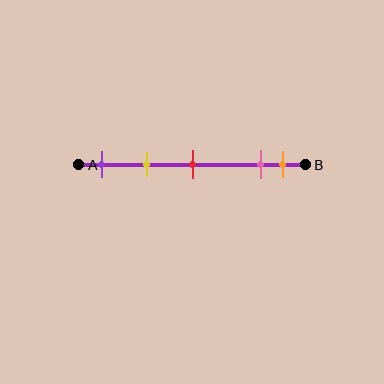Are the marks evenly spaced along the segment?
No, the marks are not evenly spaced.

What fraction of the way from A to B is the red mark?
The red mark is approximately 50% (0.5) of the way from A to B.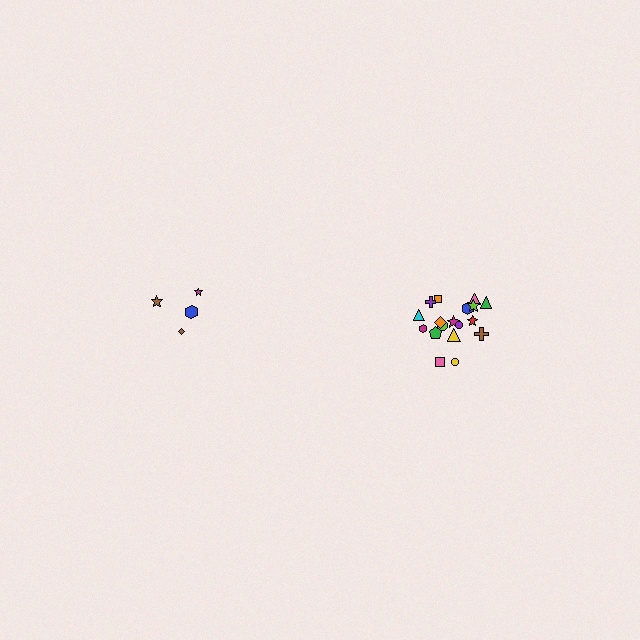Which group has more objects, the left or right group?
The right group.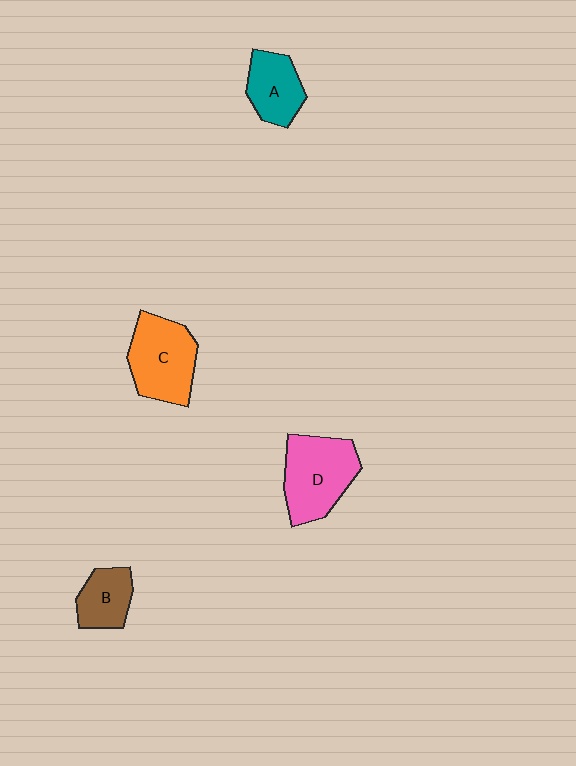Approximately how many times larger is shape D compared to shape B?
Approximately 1.8 times.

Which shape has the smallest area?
Shape B (brown).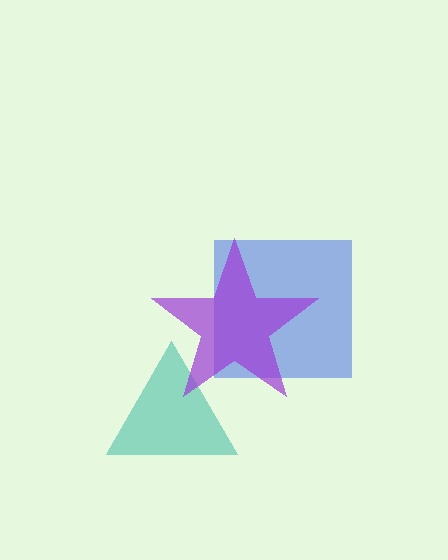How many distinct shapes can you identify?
There are 3 distinct shapes: a blue square, a teal triangle, a purple star.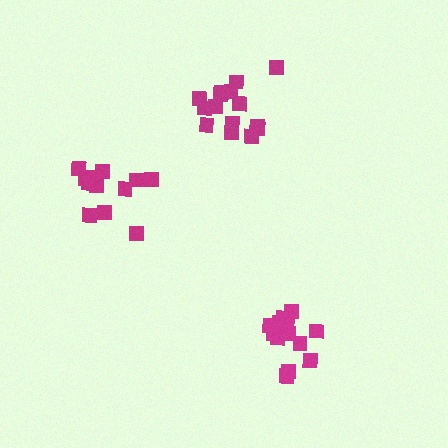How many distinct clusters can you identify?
There are 3 distinct clusters.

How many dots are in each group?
Group 1: 13 dots, Group 2: 14 dots, Group 3: 15 dots (42 total).